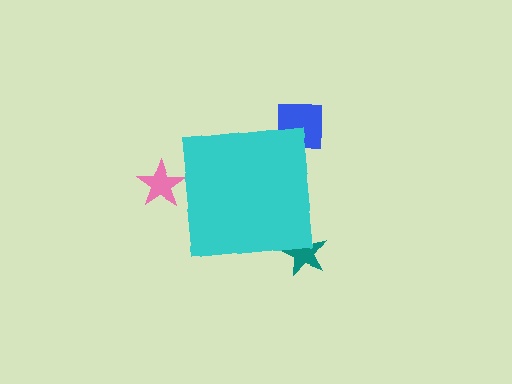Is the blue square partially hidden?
Yes, the blue square is partially hidden behind the cyan square.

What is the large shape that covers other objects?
A cyan square.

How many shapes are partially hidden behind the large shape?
3 shapes are partially hidden.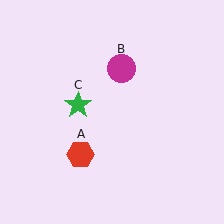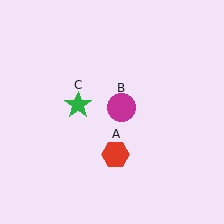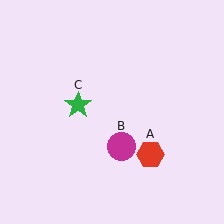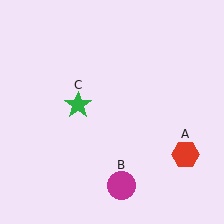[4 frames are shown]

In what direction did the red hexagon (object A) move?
The red hexagon (object A) moved right.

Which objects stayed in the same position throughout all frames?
Green star (object C) remained stationary.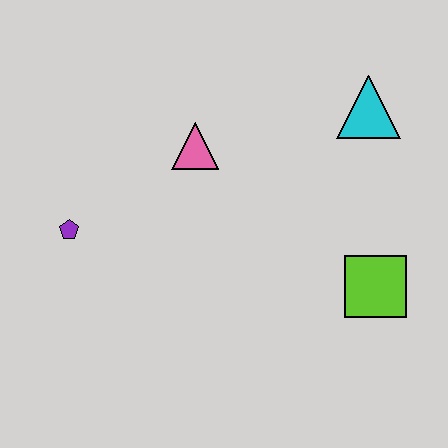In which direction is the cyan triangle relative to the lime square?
The cyan triangle is above the lime square.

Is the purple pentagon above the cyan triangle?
No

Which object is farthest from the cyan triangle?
The purple pentagon is farthest from the cyan triangle.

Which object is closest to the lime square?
The cyan triangle is closest to the lime square.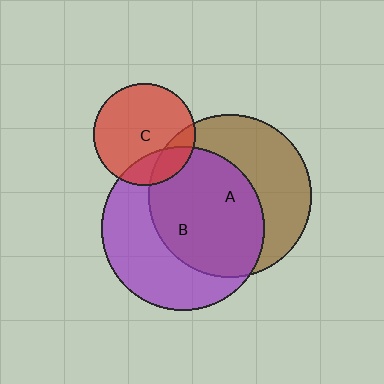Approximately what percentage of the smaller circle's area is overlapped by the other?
Approximately 55%.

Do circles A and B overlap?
Yes.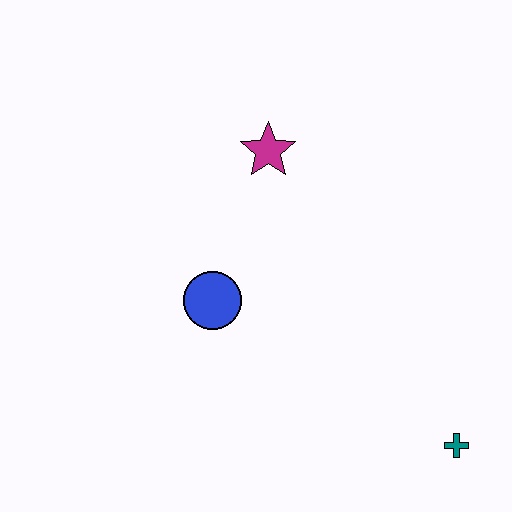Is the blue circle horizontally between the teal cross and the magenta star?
No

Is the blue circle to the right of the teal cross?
No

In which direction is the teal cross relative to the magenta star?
The teal cross is below the magenta star.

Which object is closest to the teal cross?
The blue circle is closest to the teal cross.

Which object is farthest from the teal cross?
The magenta star is farthest from the teal cross.